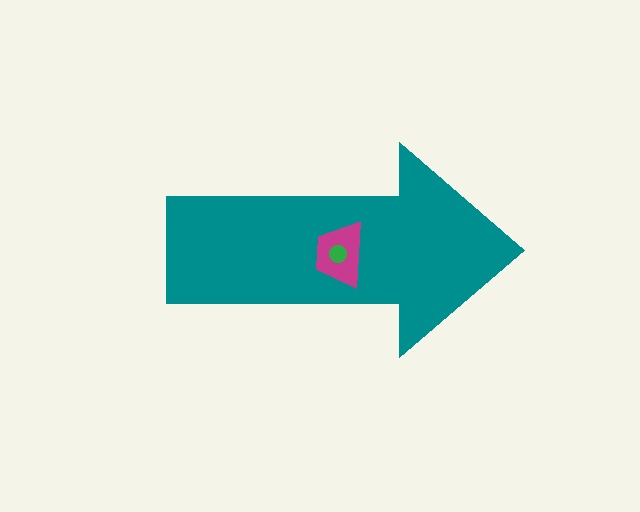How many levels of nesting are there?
3.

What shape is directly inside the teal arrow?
The magenta trapezoid.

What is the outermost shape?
The teal arrow.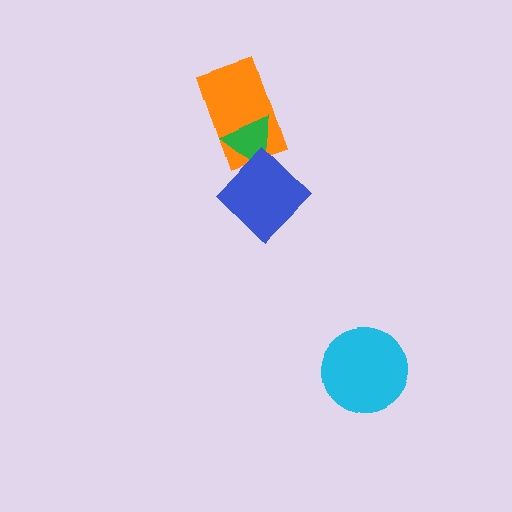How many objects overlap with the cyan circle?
0 objects overlap with the cyan circle.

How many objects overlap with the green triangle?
2 objects overlap with the green triangle.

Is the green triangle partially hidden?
Yes, it is partially covered by another shape.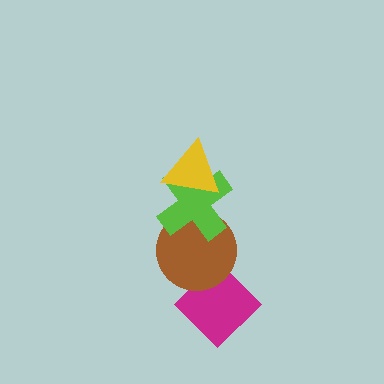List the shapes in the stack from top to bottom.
From top to bottom: the yellow triangle, the lime cross, the brown circle, the magenta diamond.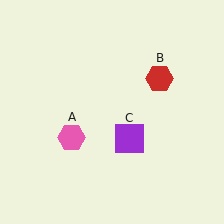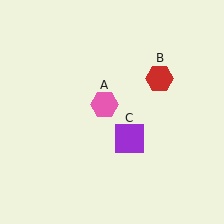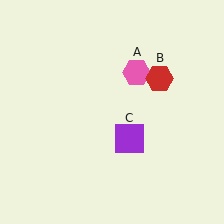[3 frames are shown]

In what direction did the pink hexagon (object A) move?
The pink hexagon (object A) moved up and to the right.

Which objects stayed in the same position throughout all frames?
Red hexagon (object B) and purple square (object C) remained stationary.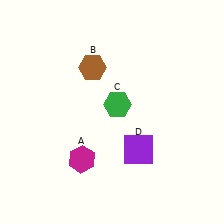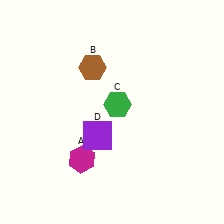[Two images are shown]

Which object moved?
The purple square (D) moved left.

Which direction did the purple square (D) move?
The purple square (D) moved left.